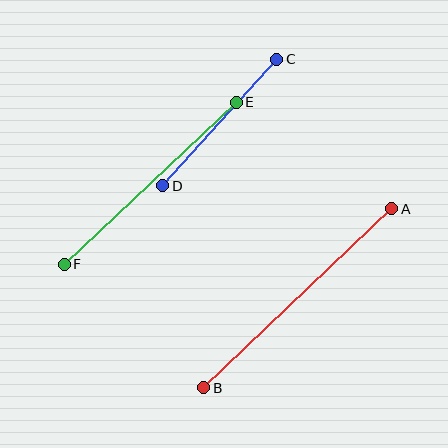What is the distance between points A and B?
The distance is approximately 260 pixels.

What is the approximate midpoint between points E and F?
The midpoint is at approximately (150, 183) pixels.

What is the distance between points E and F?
The distance is approximately 236 pixels.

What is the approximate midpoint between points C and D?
The midpoint is at approximately (220, 123) pixels.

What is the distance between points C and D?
The distance is approximately 170 pixels.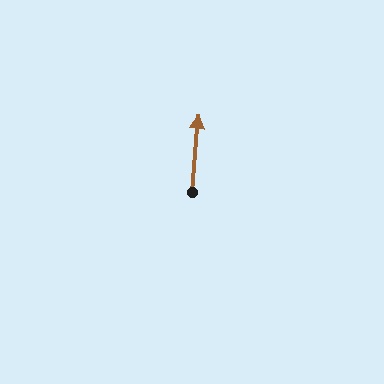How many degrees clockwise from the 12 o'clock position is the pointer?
Approximately 5 degrees.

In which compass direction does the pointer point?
North.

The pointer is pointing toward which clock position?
Roughly 12 o'clock.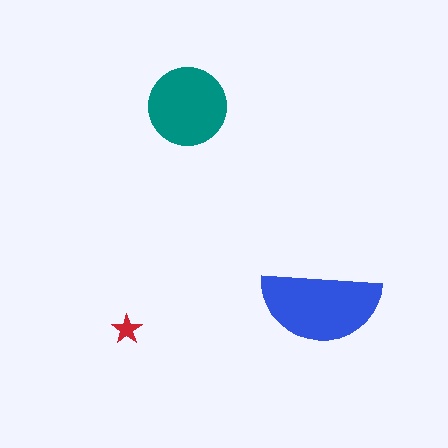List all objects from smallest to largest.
The red star, the teal circle, the blue semicircle.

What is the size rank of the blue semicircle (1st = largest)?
1st.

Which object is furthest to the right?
The blue semicircle is rightmost.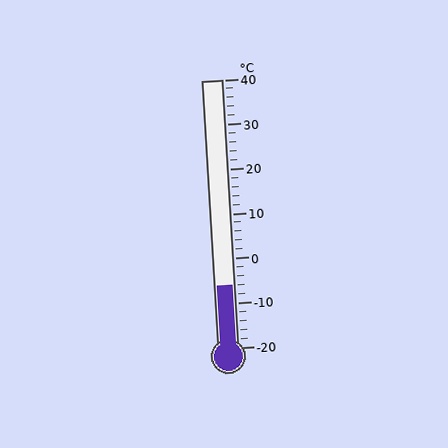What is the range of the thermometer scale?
The thermometer scale ranges from -20°C to 40°C.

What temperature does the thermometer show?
The thermometer shows approximately -6°C.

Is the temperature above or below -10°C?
The temperature is above -10°C.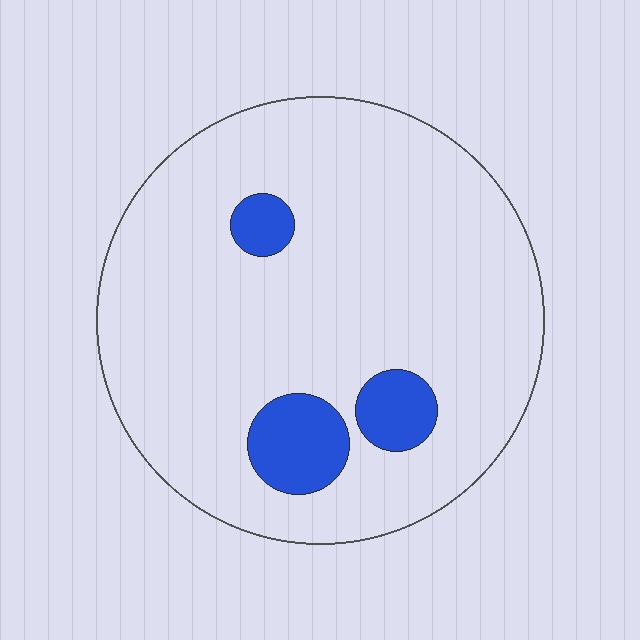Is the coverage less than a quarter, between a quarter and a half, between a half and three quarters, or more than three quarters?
Less than a quarter.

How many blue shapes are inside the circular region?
3.